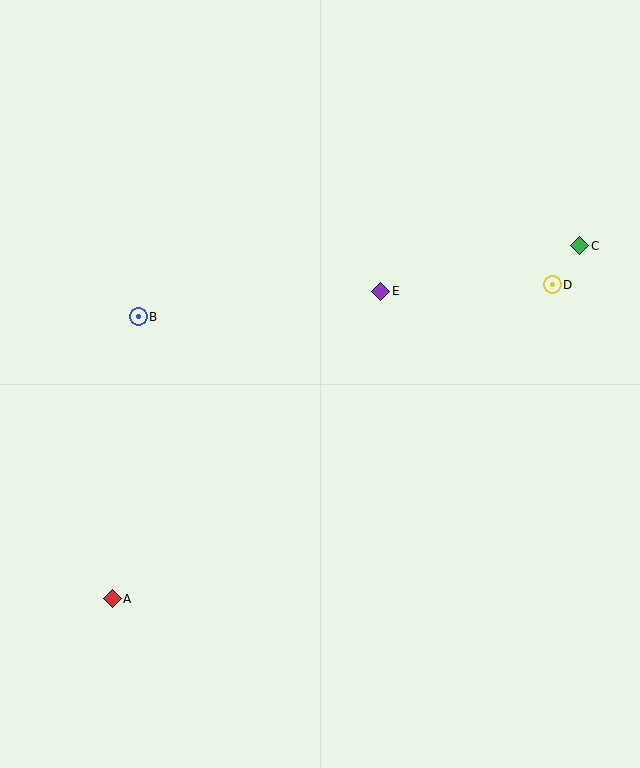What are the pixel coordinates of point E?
Point E is at (381, 291).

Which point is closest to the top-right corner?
Point C is closest to the top-right corner.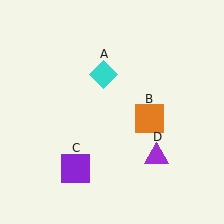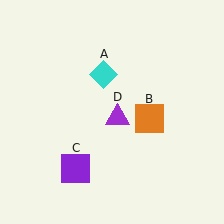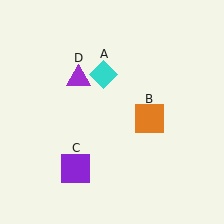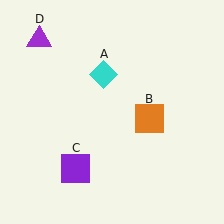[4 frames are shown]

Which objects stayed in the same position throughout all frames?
Cyan diamond (object A) and orange square (object B) and purple square (object C) remained stationary.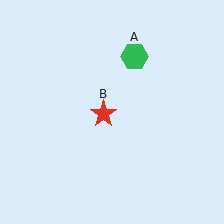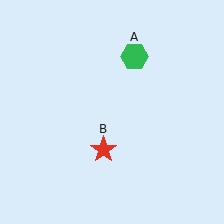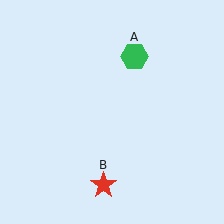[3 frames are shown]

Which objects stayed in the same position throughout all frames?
Green hexagon (object A) remained stationary.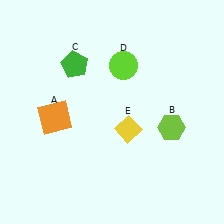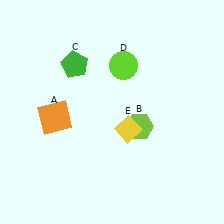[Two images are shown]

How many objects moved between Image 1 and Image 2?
1 object moved between the two images.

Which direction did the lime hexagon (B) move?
The lime hexagon (B) moved left.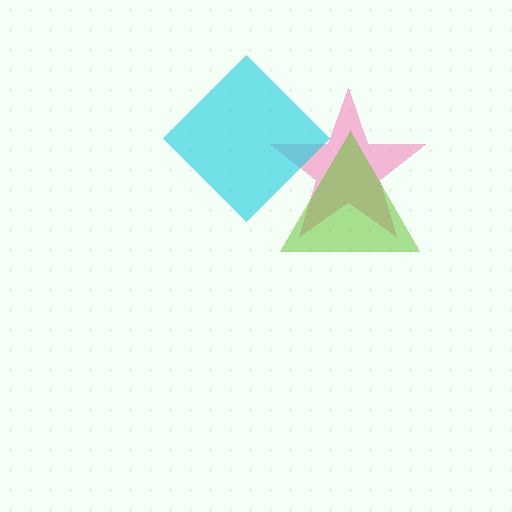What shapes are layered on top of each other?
The layered shapes are: a pink star, a cyan diamond, a lime triangle.